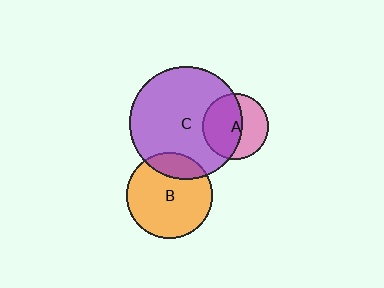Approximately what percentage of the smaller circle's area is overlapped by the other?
Approximately 20%.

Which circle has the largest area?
Circle C (purple).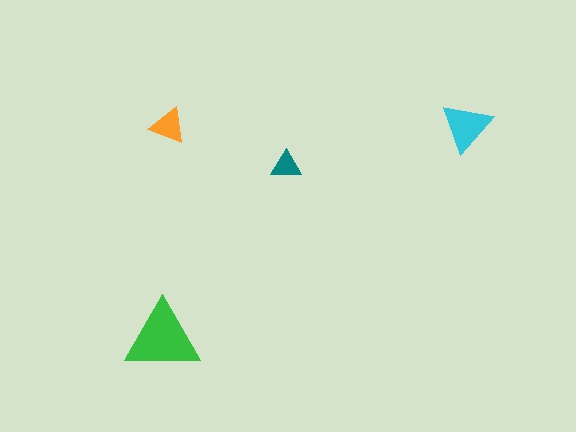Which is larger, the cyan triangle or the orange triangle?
The cyan one.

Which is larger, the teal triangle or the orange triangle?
The orange one.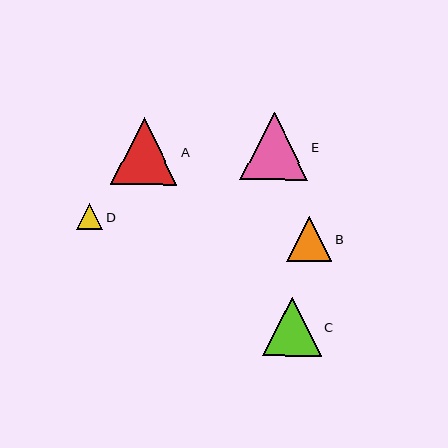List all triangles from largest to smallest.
From largest to smallest: E, A, C, B, D.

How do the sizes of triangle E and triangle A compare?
Triangle E and triangle A are approximately the same size.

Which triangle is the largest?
Triangle E is the largest with a size of approximately 67 pixels.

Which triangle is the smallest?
Triangle D is the smallest with a size of approximately 26 pixels.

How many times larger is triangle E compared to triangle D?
Triangle E is approximately 2.6 times the size of triangle D.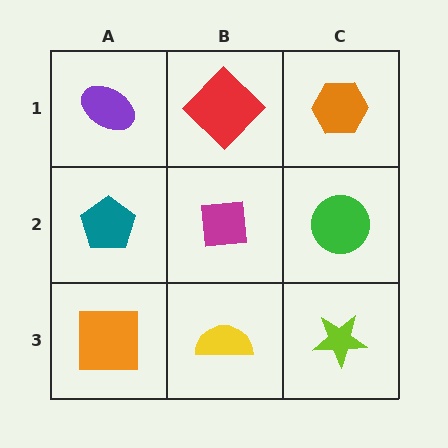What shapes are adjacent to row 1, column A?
A teal pentagon (row 2, column A), a red diamond (row 1, column B).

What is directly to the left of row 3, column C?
A yellow semicircle.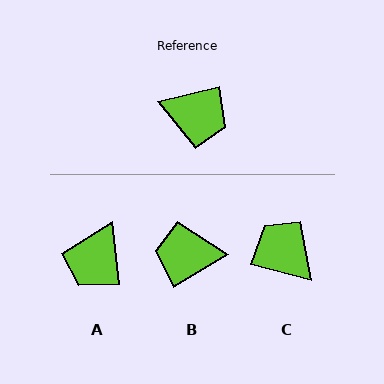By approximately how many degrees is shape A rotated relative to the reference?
Approximately 97 degrees clockwise.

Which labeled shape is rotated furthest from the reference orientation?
B, about 163 degrees away.